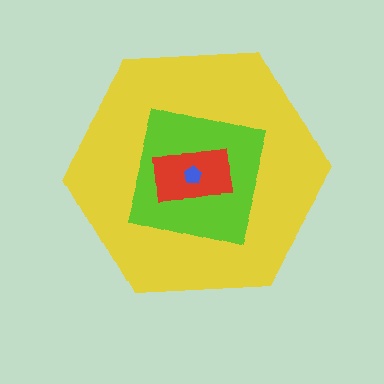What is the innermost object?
The blue pentagon.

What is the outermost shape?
The yellow hexagon.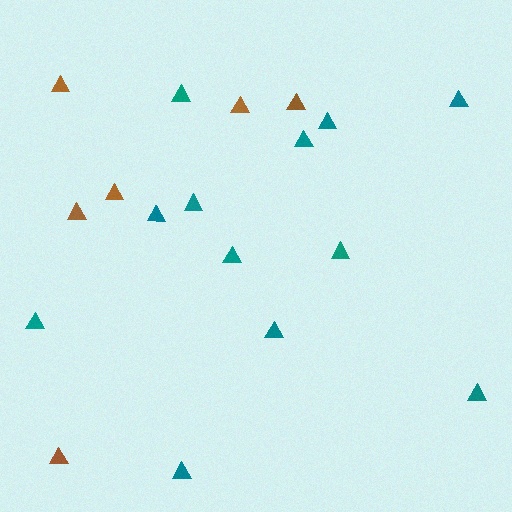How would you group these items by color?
There are 2 groups: one group of teal triangles (12) and one group of brown triangles (6).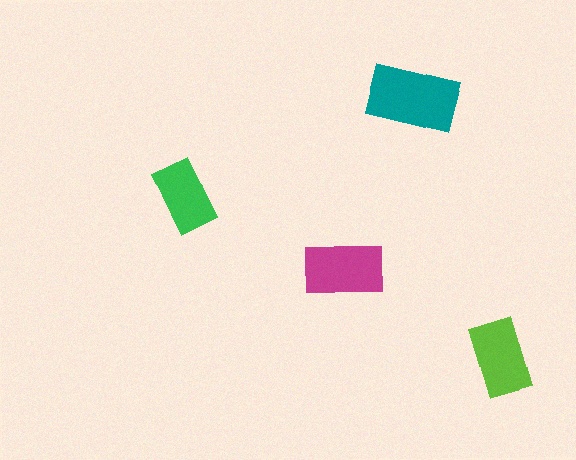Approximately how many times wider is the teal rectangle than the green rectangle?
About 1.5 times wider.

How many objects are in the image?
There are 4 objects in the image.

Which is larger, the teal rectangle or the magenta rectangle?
The teal one.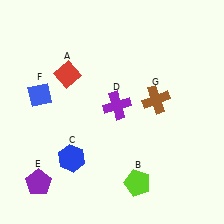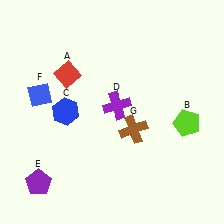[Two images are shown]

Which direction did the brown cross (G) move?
The brown cross (G) moved down.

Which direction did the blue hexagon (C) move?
The blue hexagon (C) moved up.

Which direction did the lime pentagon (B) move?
The lime pentagon (B) moved up.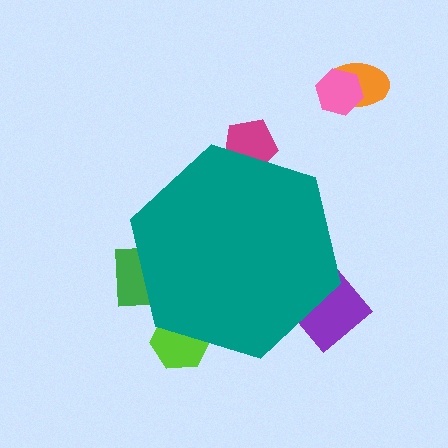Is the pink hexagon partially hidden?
No, the pink hexagon is fully visible.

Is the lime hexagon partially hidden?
Yes, the lime hexagon is partially hidden behind the teal hexagon.